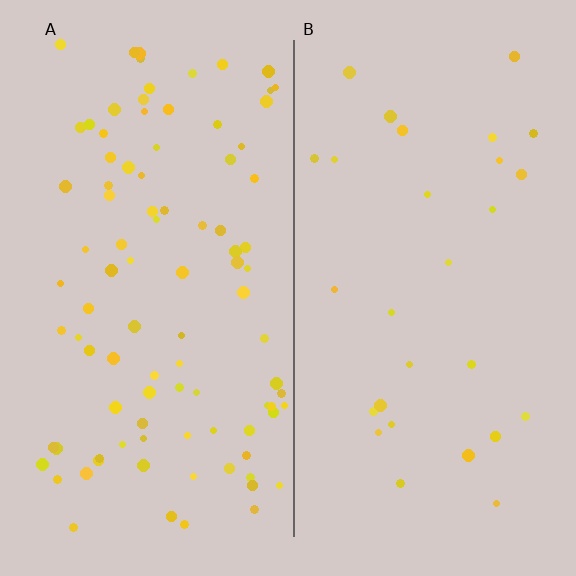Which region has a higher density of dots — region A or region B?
A (the left).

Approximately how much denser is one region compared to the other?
Approximately 3.3× — region A over region B.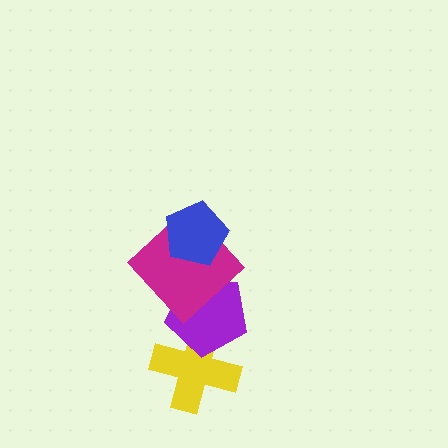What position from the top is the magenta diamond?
The magenta diamond is 2nd from the top.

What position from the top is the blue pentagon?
The blue pentagon is 1st from the top.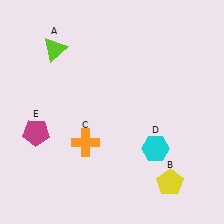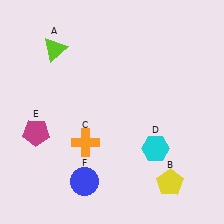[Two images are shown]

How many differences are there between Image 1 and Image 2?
There is 1 difference between the two images.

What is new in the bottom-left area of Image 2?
A blue circle (F) was added in the bottom-left area of Image 2.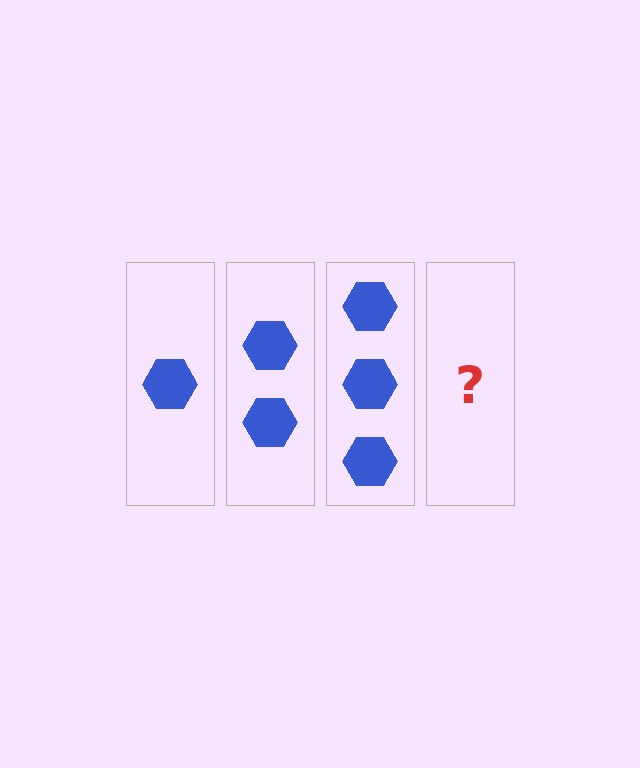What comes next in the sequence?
The next element should be 4 hexagons.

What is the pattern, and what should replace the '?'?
The pattern is that each step adds one more hexagon. The '?' should be 4 hexagons.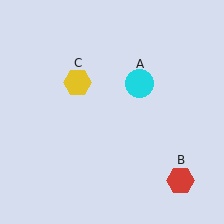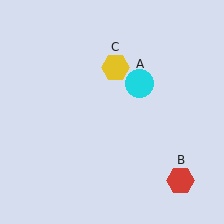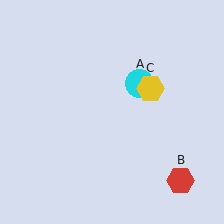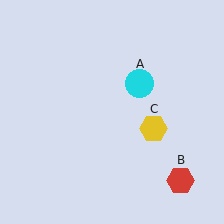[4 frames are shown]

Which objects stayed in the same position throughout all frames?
Cyan circle (object A) and red hexagon (object B) remained stationary.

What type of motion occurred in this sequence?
The yellow hexagon (object C) rotated clockwise around the center of the scene.